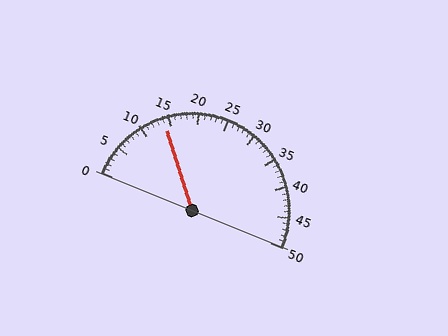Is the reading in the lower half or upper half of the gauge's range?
The reading is in the lower half of the range (0 to 50).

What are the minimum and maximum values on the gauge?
The gauge ranges from 0 to 50.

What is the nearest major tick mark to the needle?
The nearest major tick mark is 15.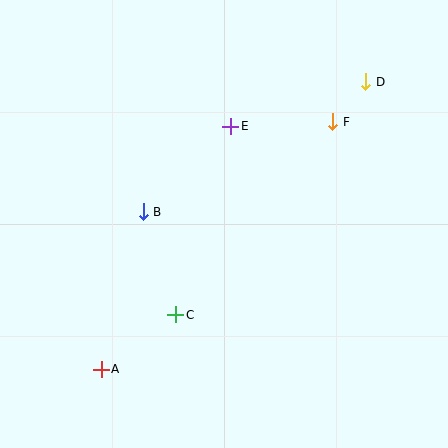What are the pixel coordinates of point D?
Point D is at (366, 82).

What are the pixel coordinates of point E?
Point E is at (231, 126).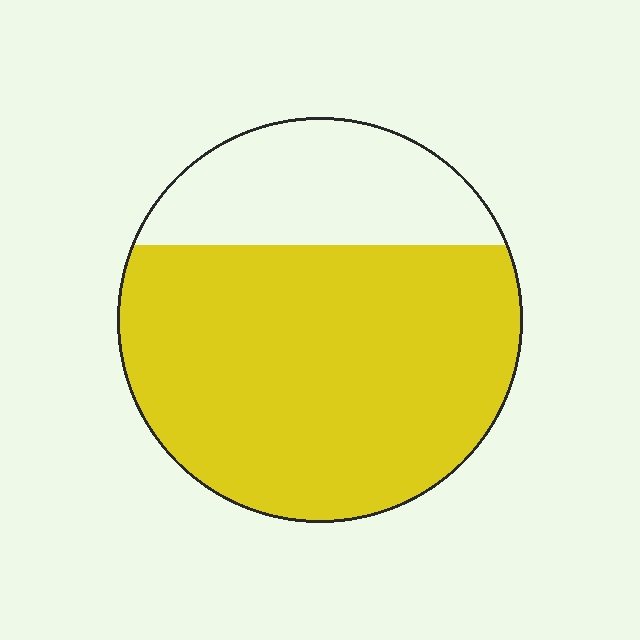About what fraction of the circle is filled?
About three quarters (3/4).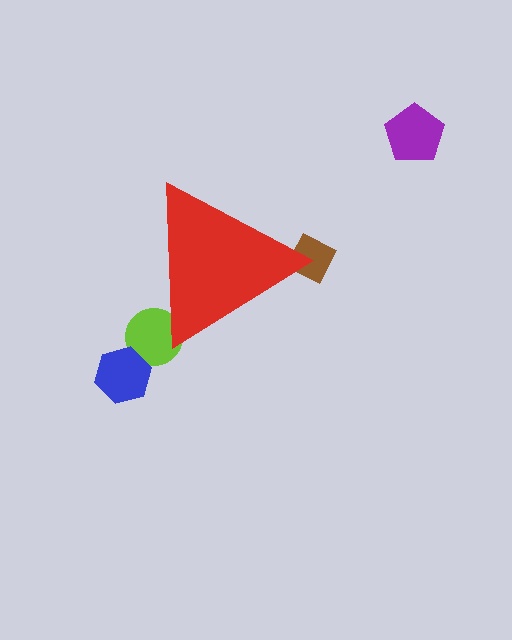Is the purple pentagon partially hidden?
No, the purple pentagon is fully visible.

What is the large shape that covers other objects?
A red triangle.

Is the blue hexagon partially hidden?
No, the blue hexagon is fully visible.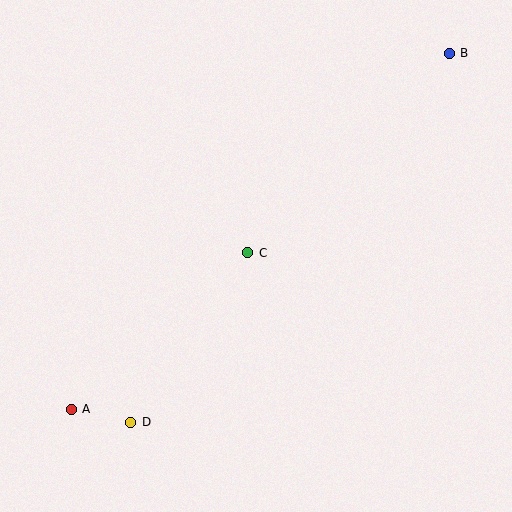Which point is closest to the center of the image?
Point C at (248, 253) is closest to the center.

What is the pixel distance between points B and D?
The distance between B and D is 487 pixels.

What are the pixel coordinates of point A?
Point A is at (71, 409).